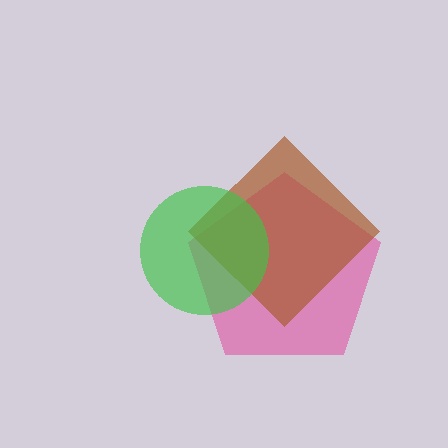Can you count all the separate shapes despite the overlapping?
Yes, there are 3 separate shapes.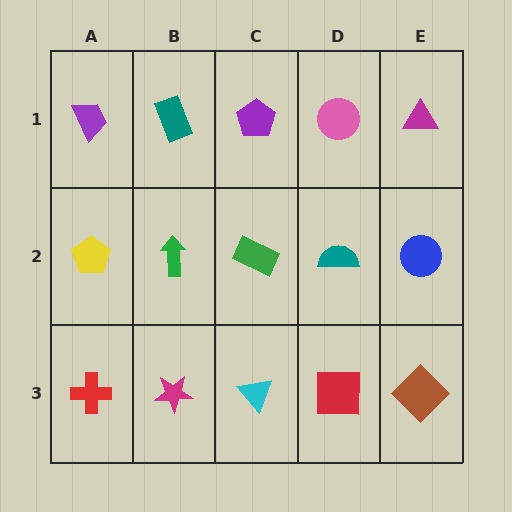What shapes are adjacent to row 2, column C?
A purple pentagon (row 1, column C), a cyan triangle (row 3, column C), a green arrow (row 2, column B), a teal semicircle (row 2, column D).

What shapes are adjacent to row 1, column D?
A teal semicircle (row 2, column D), a purple pentagon (row 1, column C), a magenta triangle (row 1, column E).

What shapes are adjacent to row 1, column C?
A green rectangle (row 2, column C), a teal rectangle (row 1, column B), a pink circle (row 1, column D).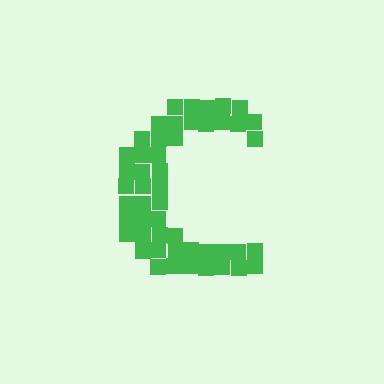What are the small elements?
The small elements are squares.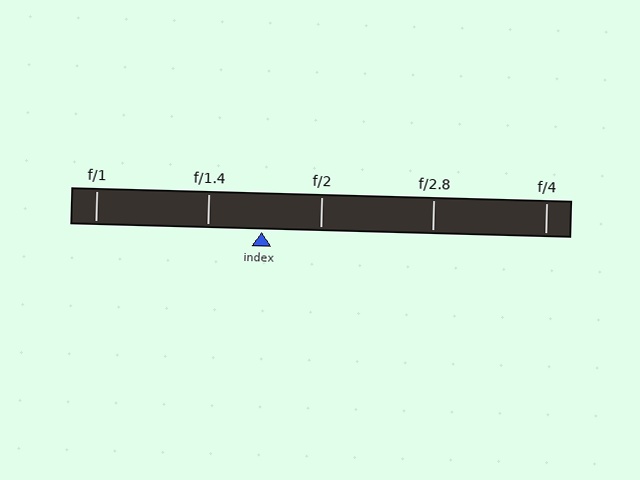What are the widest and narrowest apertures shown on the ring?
The widest aperture shown is f/1 and the narrowest is f/4.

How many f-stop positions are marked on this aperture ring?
There are 5 f-stop positions marked.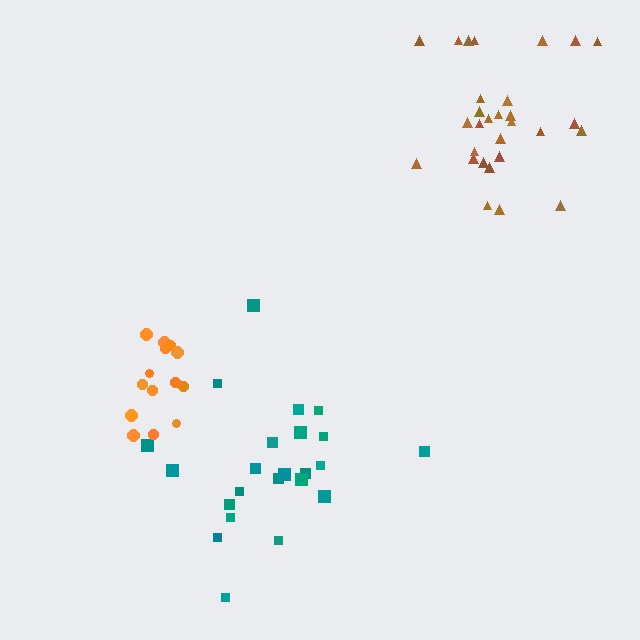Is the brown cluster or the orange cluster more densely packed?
Brown.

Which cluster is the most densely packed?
Brown.